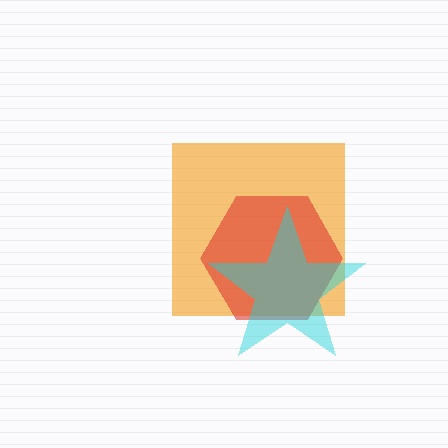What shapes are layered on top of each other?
The layered shapes are: an orange square, a red hexagon, a cyan star.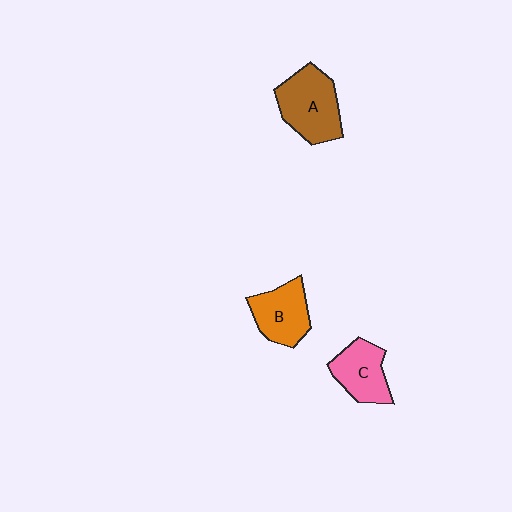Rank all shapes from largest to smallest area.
From largest to smallest: A (brown), B (orange), C (pink).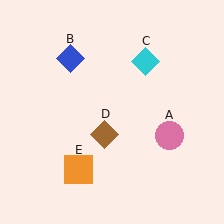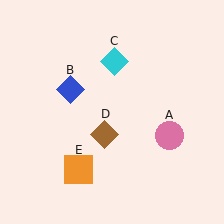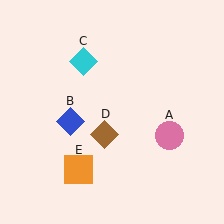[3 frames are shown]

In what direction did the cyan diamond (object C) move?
The cyan diamond (object C) moved left.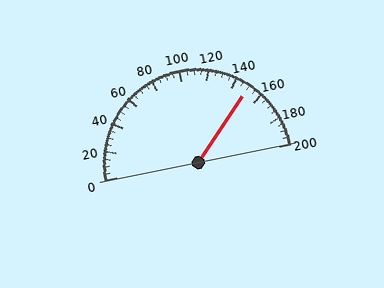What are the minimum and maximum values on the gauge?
The gauge ranges from 0 to 200.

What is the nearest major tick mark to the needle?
The nearest major tick mark is 160.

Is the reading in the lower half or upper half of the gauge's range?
The reading is in the upper half of the range (0 to 200).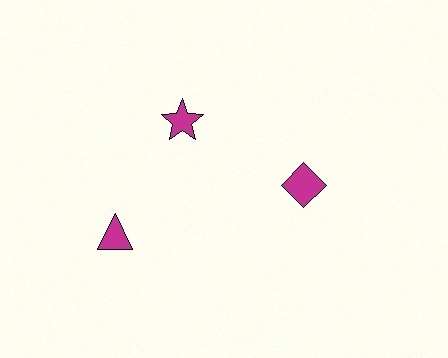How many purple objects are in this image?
There are no purple objects.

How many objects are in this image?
There are 3 objects.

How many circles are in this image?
There are no circles.